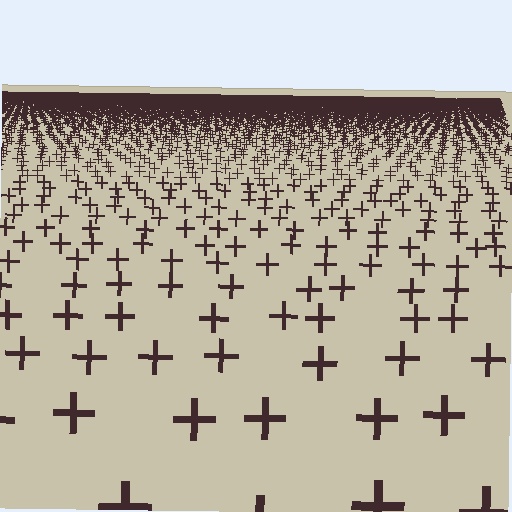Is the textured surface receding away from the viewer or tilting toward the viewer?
The surface is receding away from the viewer. Texture elements get smaller and denser toward the top.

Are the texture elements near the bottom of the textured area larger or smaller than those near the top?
Larger. Near the bottom, elements are closer to the viewer and appear at a bigger on-screen size.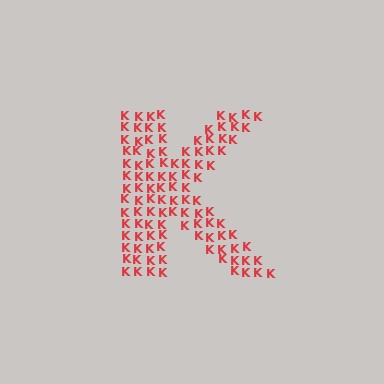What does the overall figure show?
The overall figure shows the letter K.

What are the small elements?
The small elements are letter K's.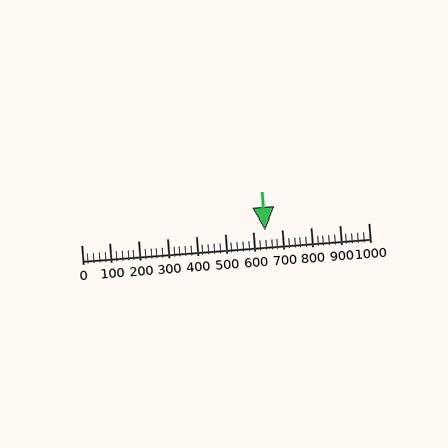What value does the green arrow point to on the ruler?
The green arrow points to approximately 641.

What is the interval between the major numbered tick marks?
The major tick marks are spaced 100 units apart.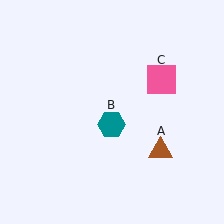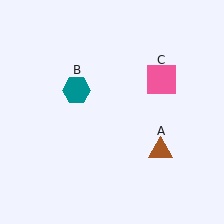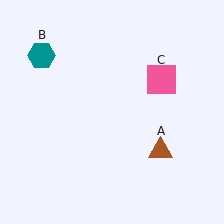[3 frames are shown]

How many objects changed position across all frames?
1 object changed position: teal hexagon (object B).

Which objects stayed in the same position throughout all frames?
Brown triangle (object A) and pink square (object C) remained stationary.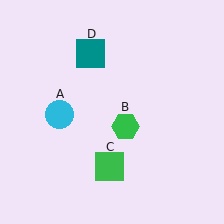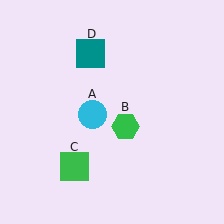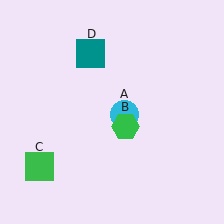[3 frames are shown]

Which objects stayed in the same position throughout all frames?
Green hexagon (object B) and teal square (object D) remained stationary.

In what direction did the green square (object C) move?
The green square (object C) moved left.